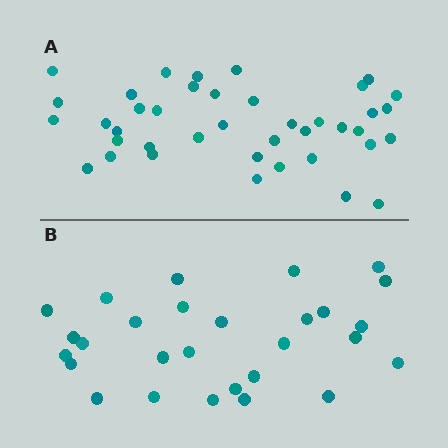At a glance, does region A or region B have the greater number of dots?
Region A (the top region) has more dots.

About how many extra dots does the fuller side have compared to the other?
Region A has roughly 12 or so more dots than region B.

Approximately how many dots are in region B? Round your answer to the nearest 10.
About 30 dots. (The exact count is 28, which rounds to 30.)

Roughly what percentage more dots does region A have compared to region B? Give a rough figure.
About 45% more.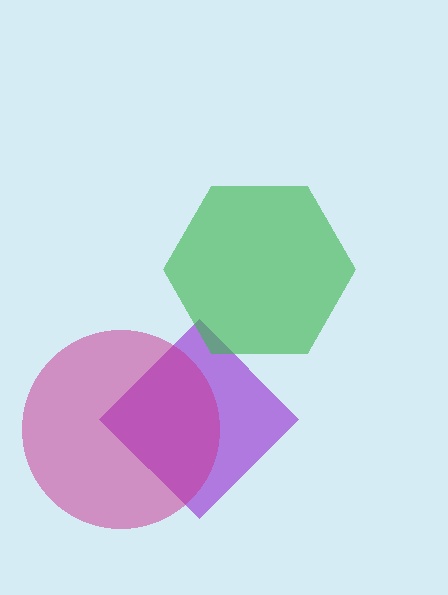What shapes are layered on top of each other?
The layered shapes are: a purple diamond, a green hexagon, a magenta circle.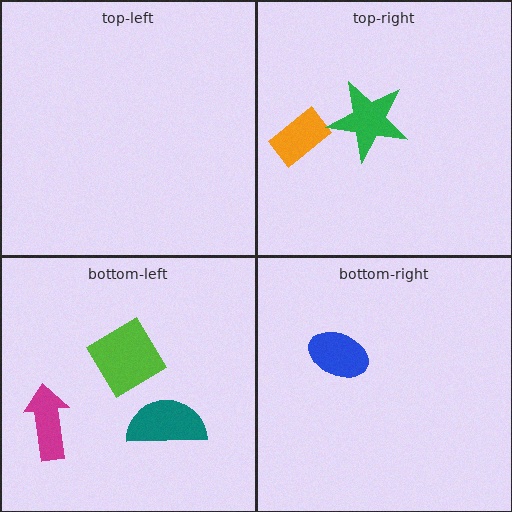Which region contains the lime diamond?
The bottom-left region.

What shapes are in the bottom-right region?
The blue ellipse.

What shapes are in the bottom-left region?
The lime diamond, the magenta arrow, the teal semicircle.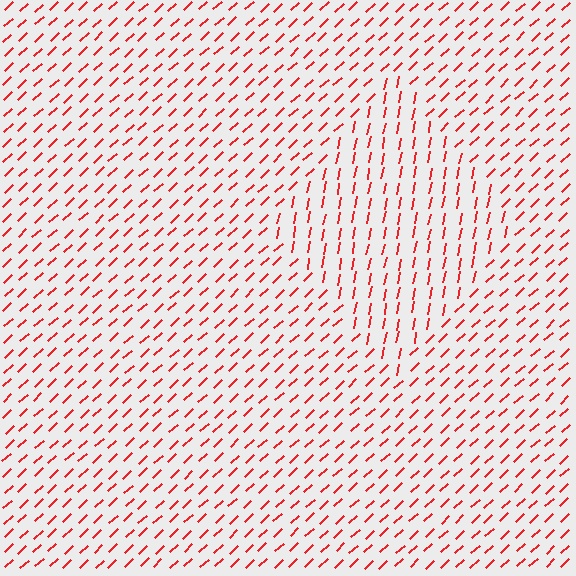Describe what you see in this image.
The image is filled with small red line segments. A diamond region in the image has lines oriented differently from the surrounding lines, creating a visible texture boundary.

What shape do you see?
I see a diamond.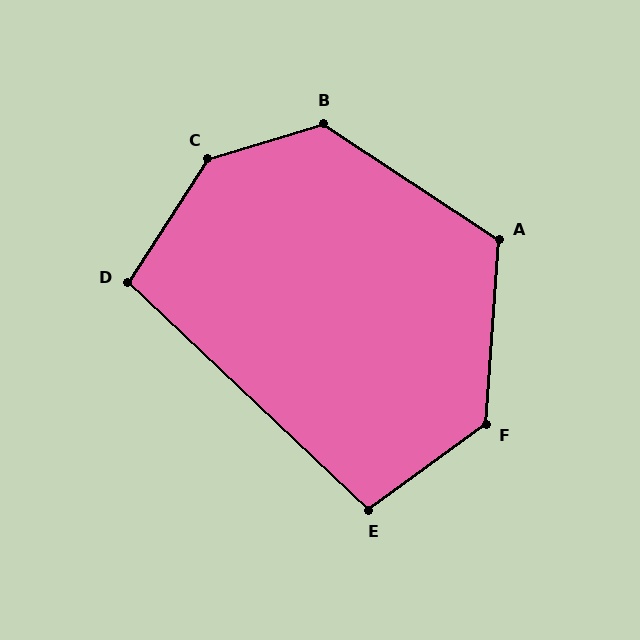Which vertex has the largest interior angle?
C, at approximately 140 degrees.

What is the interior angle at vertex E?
Approximately 101 degrees (obtuse).